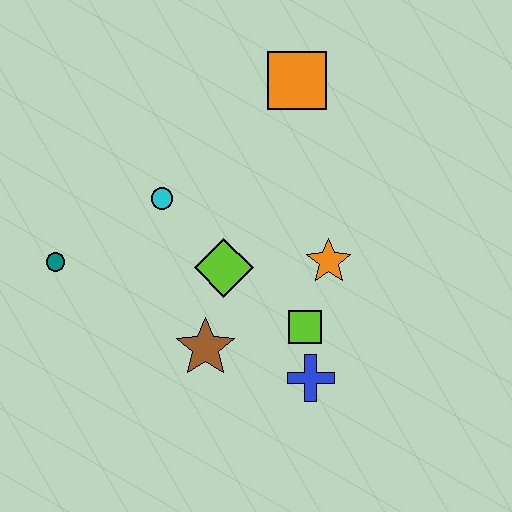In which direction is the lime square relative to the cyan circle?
The lime square is to the right of the cyan circle.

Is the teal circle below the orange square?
Yes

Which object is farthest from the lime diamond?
The orange square is farthest from the lime diamond.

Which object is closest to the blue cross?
The lime square is closest to the blue cross.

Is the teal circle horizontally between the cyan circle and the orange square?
No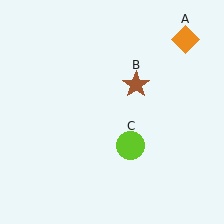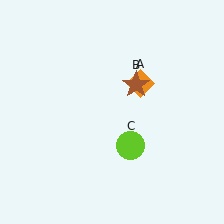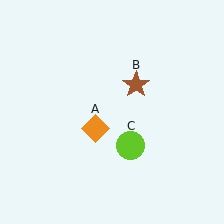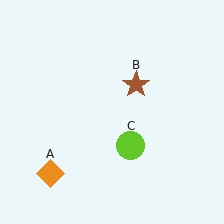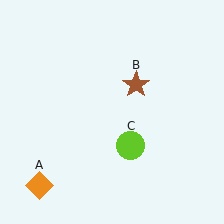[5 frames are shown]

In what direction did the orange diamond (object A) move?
The orange diamond (object A) moved down and to the left.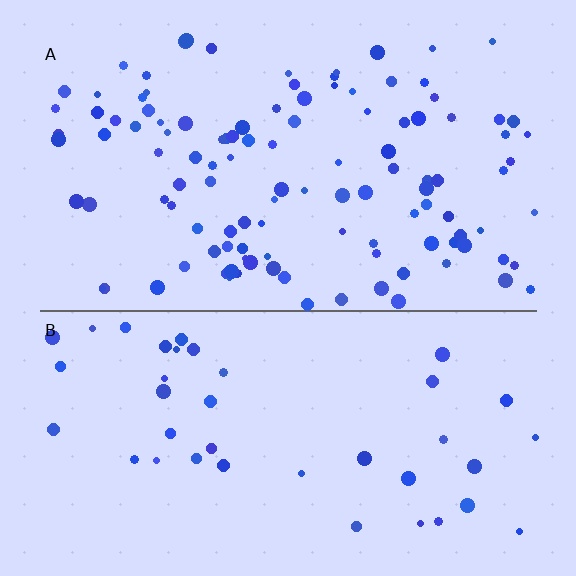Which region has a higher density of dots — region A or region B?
A (the top).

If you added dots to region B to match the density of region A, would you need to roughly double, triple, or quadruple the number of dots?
Approximately triple.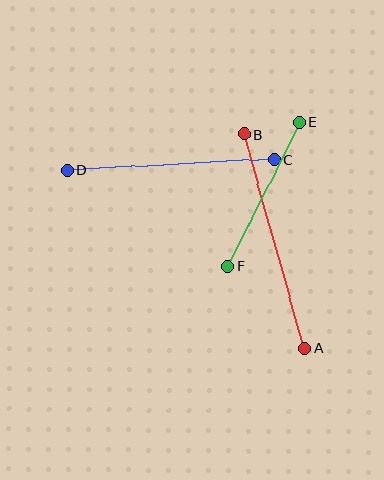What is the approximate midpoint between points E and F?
The midpoint is at approximately (263, 194) pixels.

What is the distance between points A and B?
The distance is approximately 222 pixels.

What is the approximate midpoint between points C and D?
The midpoint is at approximately (170, 165) pixels.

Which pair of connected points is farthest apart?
Points A and B are farthest apart.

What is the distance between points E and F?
The distance is approximately 161 pixels.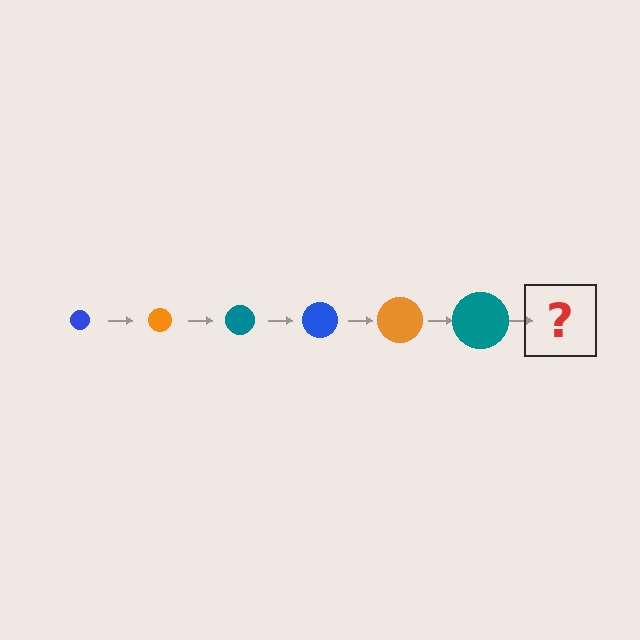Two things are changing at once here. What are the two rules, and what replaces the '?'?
The two rules are that the circle grows larger each step and the color cycles through blue, orange, and teal. The '?' should be a blue circle, larger than the previous one.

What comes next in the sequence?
The next element should be a blue circle, larger than the previous one.